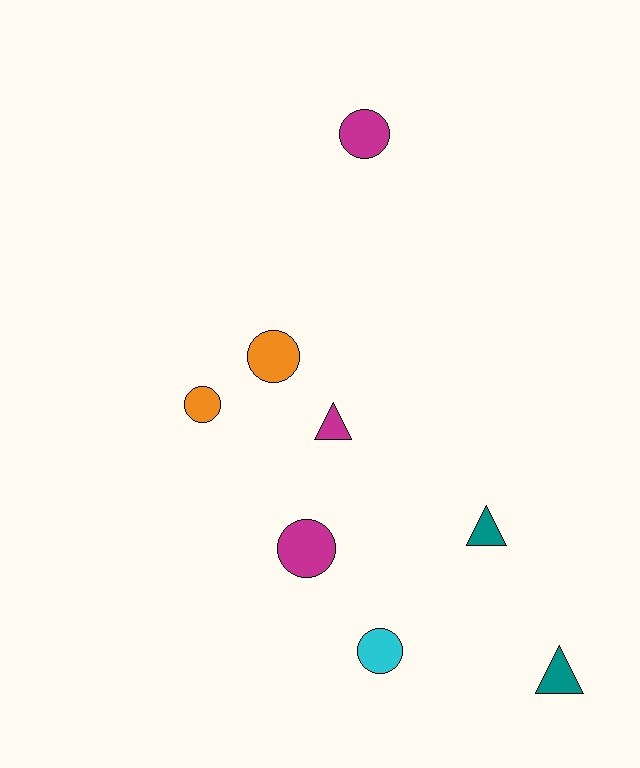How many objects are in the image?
There are 8 objects.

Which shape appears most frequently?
Circle, with 5 objects.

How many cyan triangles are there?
There are no cyan triangles.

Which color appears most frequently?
Magenta, with 3 objects.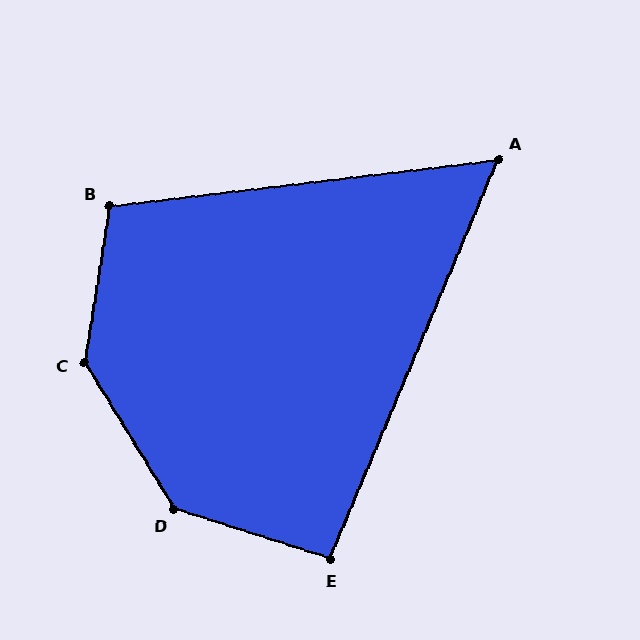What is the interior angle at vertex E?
Approximately 95 degrees (obtuse).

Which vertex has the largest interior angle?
C, at approximately 140 degrees.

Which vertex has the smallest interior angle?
A, at approximately 61 degrees.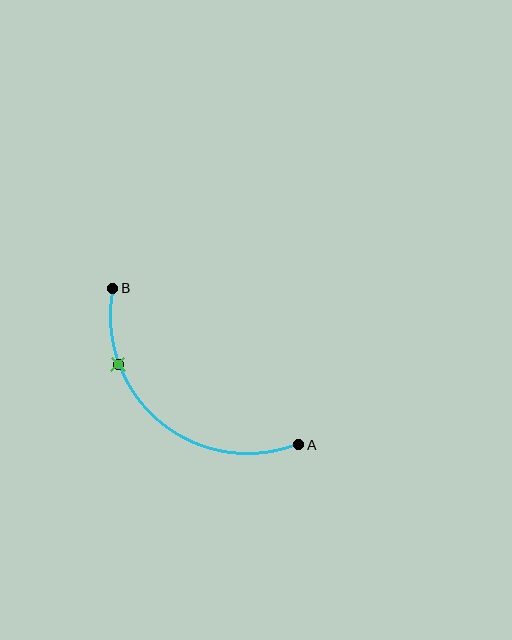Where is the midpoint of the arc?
The arc midpoint is the point on the curve farthest from the straight line joining A and B. It sits below and to the left of that line.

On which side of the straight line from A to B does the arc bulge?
The arc bulges below and to the left of the straight line connecting A and B.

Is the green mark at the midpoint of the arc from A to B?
No. The green mark lies on the arc but is closer to endpoint B. The arc midpoint would be at the point on the curve equidistant along the arc from both A and B.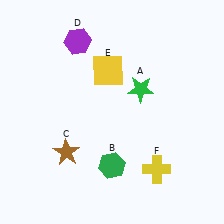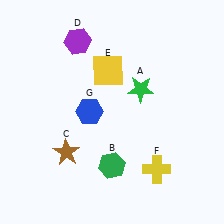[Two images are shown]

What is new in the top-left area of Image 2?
A blue hexagon (G) was added in the top-left area of Image 2.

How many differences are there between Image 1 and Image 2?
There is 1 difference between the two images.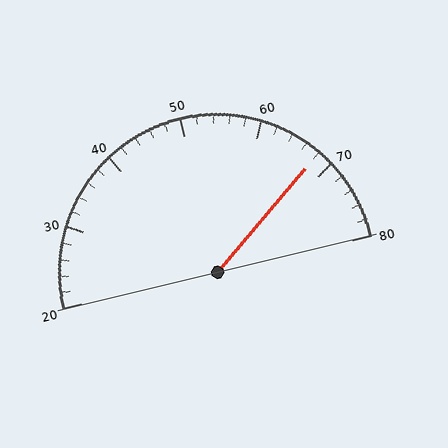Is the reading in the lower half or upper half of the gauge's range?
The reading is in the upper half of the range (20 to 80).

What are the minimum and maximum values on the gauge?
The gauge ranges from 20 to 80.